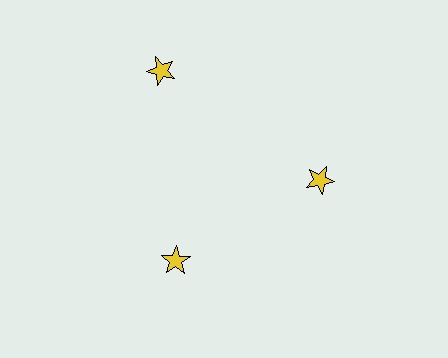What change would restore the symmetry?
The symmetry would be restored by moving it inward, back onto the ring so that all 3 stars sit at equal angles and equal distance from the center.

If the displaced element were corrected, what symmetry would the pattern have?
It would have 3-fold rotational symmetry — the pattern would map onto itself every 120 degrees.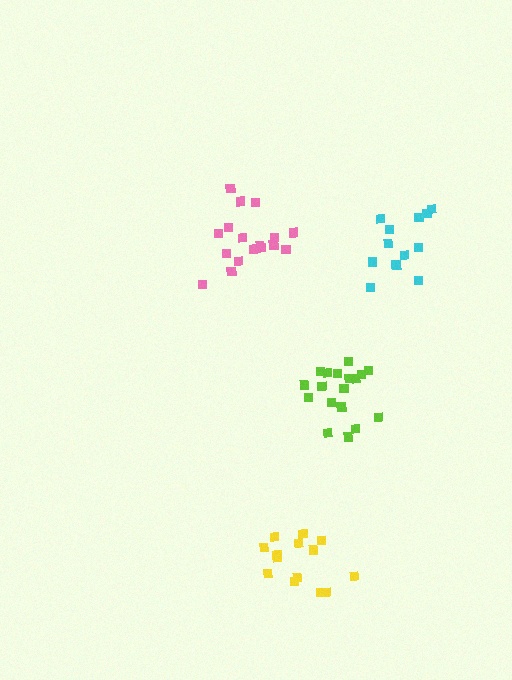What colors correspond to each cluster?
The clusters are colored: pink, cyan, lime, yellow.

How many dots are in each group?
Group 1: 18 dots, Group 2: 12 dots, Group 3: 18 dots, Group 4: 14 dots (62 total).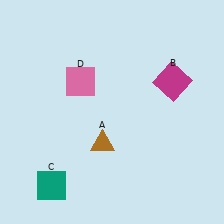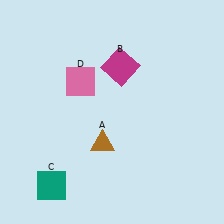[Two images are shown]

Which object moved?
The magenta square (B) moved left.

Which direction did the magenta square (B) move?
The magenta square (B) moved left.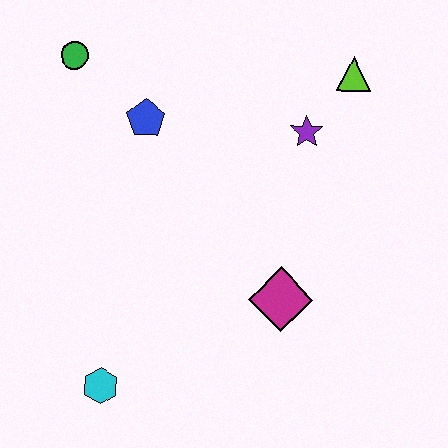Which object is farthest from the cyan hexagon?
The lime triangle is farthest from the cyan hexagon.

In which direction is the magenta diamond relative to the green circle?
The magenta diamond is below the green circle.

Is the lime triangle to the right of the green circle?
Yes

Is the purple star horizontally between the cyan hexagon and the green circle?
No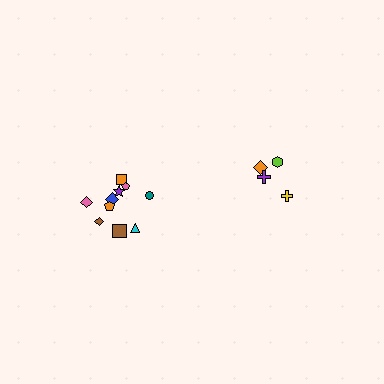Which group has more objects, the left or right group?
The left group.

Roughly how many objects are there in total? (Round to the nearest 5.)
Roughly 15 objects in total.